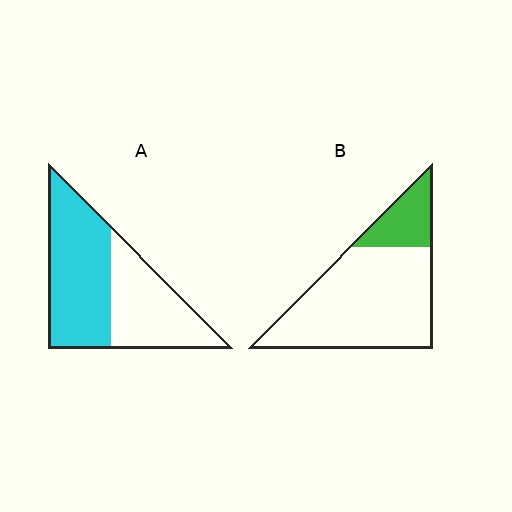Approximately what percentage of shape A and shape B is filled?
A is approximately 55% and B is approximately 20%.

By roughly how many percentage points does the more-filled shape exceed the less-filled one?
By roughly 35 percentage points (A over B).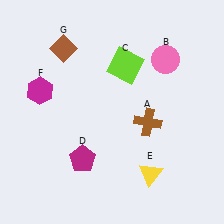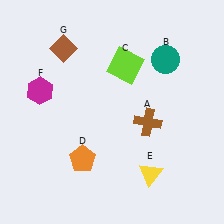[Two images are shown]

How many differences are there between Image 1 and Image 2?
There are 2 differences between the two images.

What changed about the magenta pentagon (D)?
In Image 1, D is magenta. In Image 2, it changed to orange.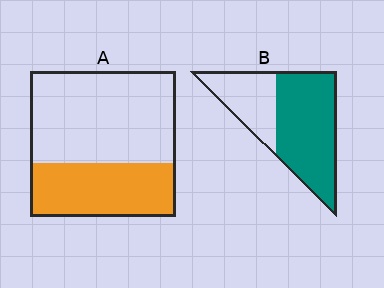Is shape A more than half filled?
No.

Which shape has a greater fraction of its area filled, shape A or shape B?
Shape B.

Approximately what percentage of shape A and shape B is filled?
A is approximately 35% and B is approximately 65%.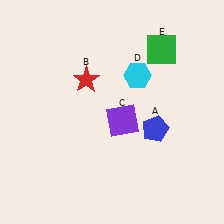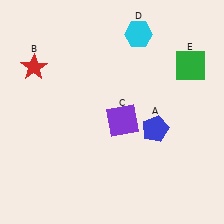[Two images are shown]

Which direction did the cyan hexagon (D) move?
The cyan hexagon (D) moved up.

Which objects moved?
The objects that moved are: the red star (B), the cyan hexagon (D), the green square (E).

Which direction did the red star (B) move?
The red star (B) moved left.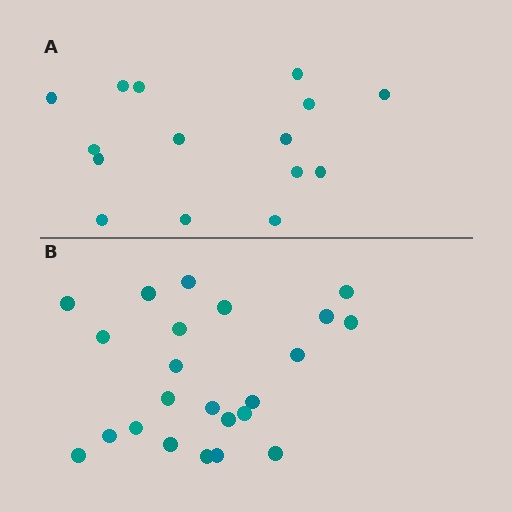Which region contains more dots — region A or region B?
Region B (the bottom region) has more dots.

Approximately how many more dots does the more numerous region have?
Region B has roughly 8 or so more dots than region A.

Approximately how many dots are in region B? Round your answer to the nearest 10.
About 20 dots. (The exact count is 23, which rounds to 20.)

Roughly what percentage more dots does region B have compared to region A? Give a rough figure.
About 55% more.